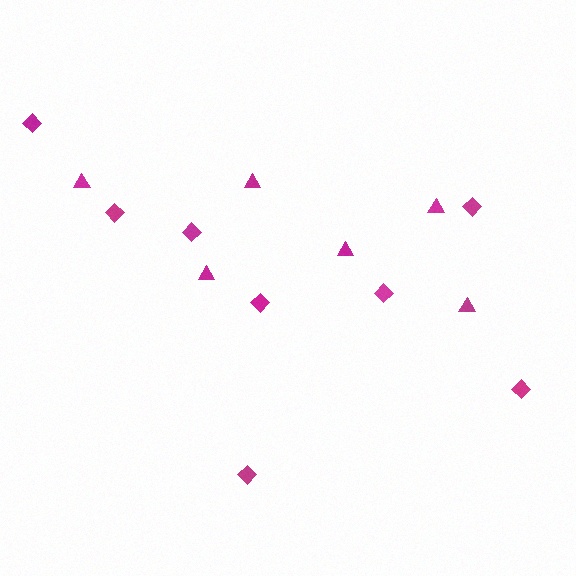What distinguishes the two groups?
There are 2 groups: one group of diamonds (8) and one group of triangles (6).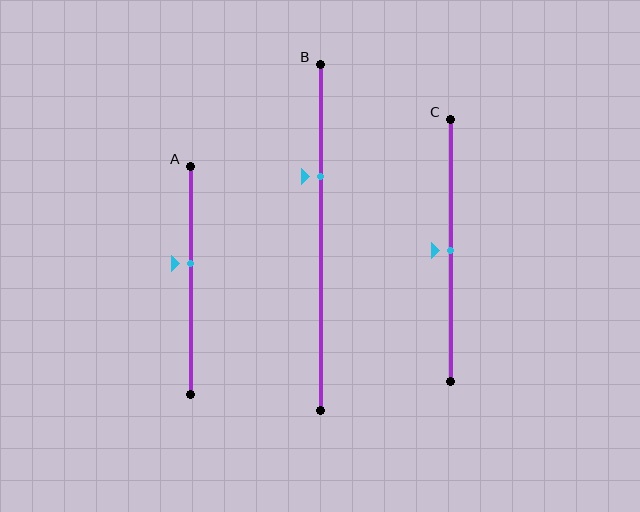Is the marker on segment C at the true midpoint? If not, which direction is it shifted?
Yes, the marker on segment C is at the true midpoint.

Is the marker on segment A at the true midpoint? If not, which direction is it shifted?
No, the marker on segment A is shifted upward by about 7% of the segment length.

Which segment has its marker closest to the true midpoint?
Segment C has its marker closest to the true midpoint.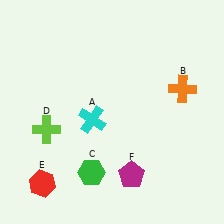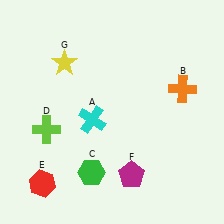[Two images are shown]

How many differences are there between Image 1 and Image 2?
There is 1 difference between the two images.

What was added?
A yellow star (G) was added in Image 2.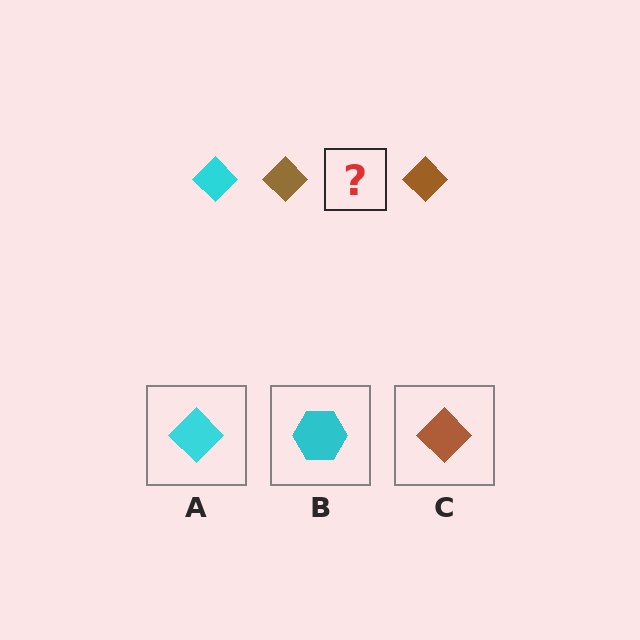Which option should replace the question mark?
Option A.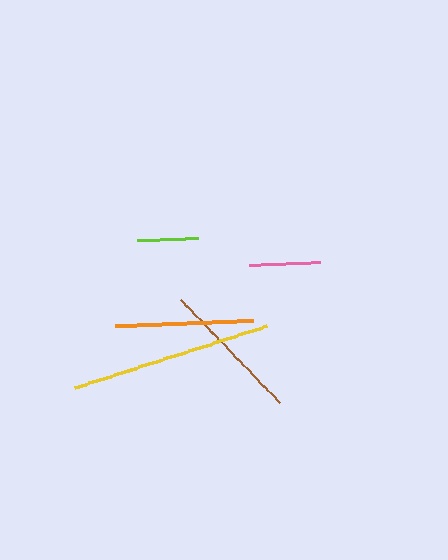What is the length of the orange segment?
The orange segment is approximately 139 pixels long.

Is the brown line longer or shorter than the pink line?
The brown line is longer than the pink line.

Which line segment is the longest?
The yellow line is the longest at approximately 202 pixels.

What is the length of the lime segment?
The lime segment is approximately 62 pixels long.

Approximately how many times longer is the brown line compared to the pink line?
The brown line is approximately 2.0 times the length of the pink line.